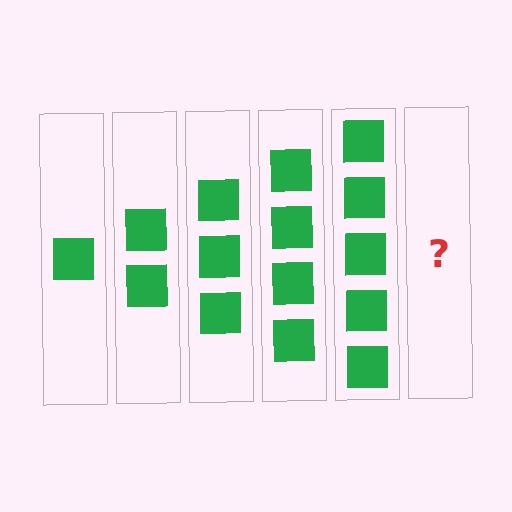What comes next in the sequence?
The next element should be 6 squares.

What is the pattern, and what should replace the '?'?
The pattern is that each step adds one more square. The '?' should be 6 squares.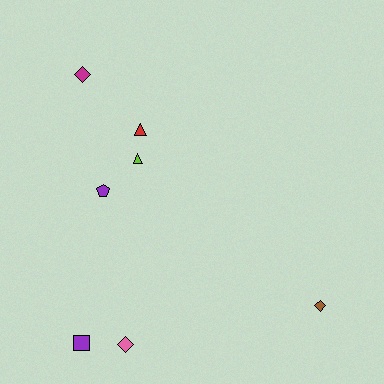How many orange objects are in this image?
There are no orange objects.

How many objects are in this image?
There are 7 objects.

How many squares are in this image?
There is 1 square.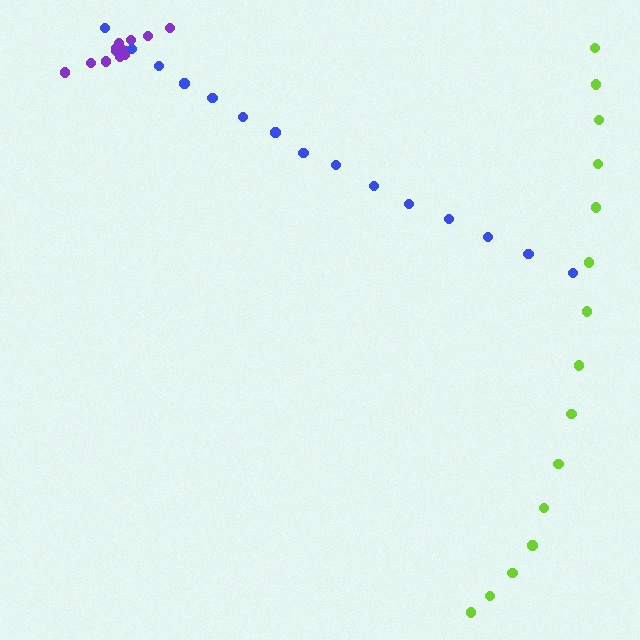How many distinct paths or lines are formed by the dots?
There are 3 distinct paths.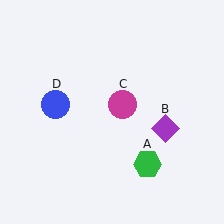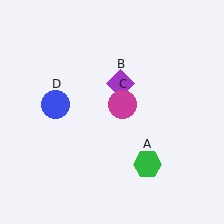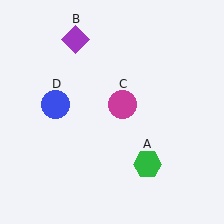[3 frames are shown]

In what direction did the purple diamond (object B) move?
The purple diamond (object B) moved up and to the left.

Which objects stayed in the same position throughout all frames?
Green hexagon (object A) and magenta circle (object C) and blue circle (object D) remained stationary.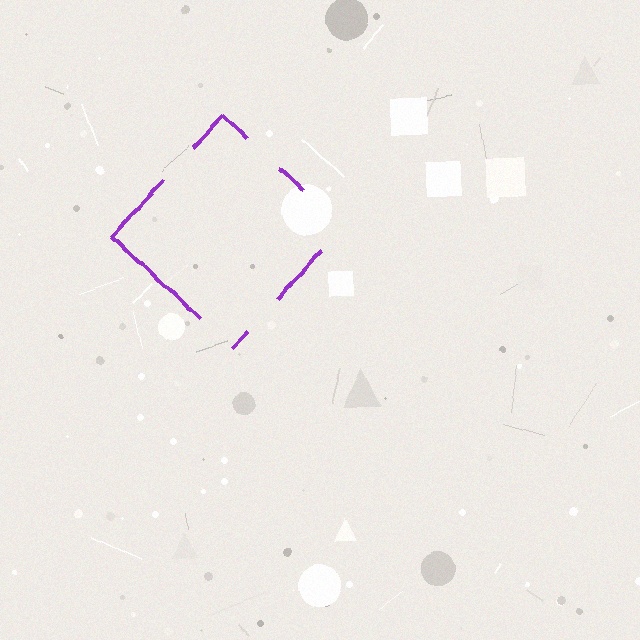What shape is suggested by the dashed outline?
The dashed outline suggests a diamond.